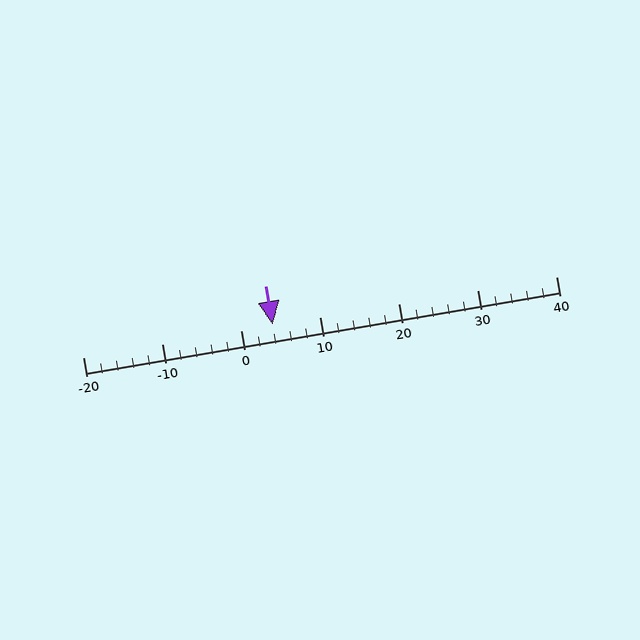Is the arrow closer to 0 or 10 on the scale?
The arrow is closer to 0.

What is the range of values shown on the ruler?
The ruler shows values from -20 to 40.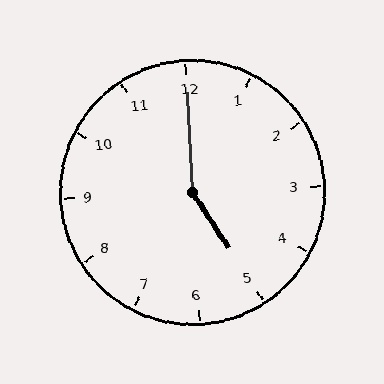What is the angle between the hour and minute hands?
Approximately 150 degrees.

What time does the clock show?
5:00.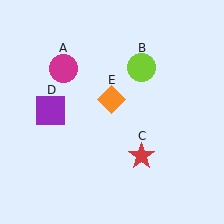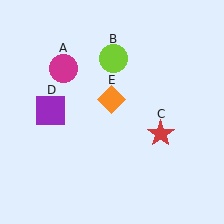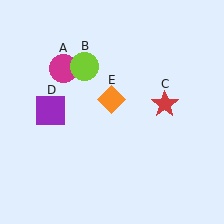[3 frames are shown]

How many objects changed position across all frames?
2 objects changed position: lime circle (object B), red star (object C).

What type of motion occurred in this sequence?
The lime circle (object B), red star (object C) rotated counterclockwise around the center of the scene.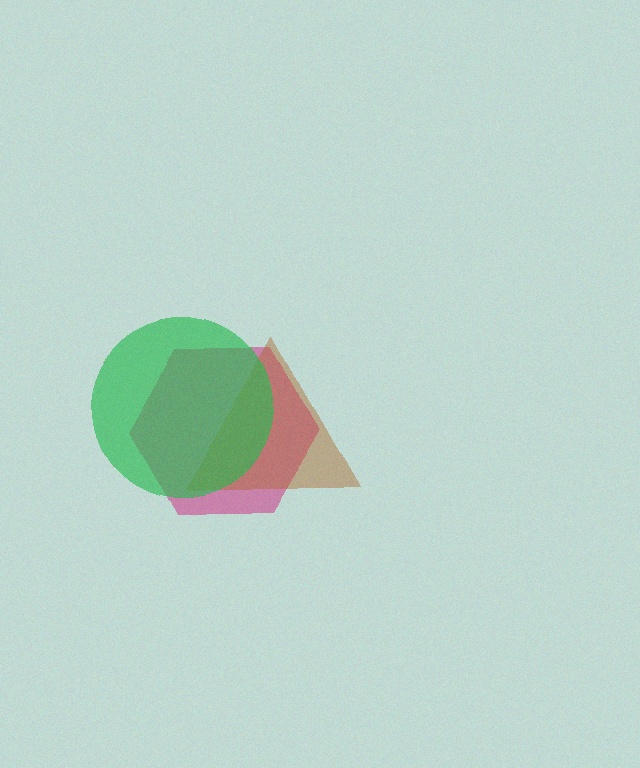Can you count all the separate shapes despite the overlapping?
Yes, there are 3 separate shapes.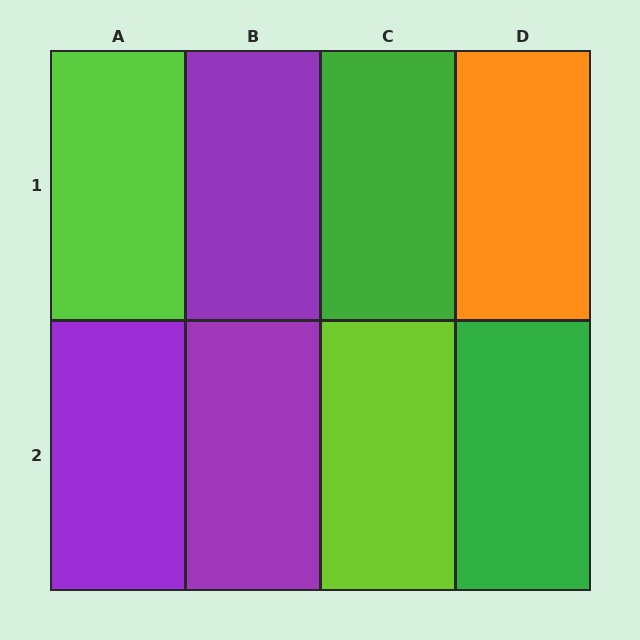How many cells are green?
2 cells are green.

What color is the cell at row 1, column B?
Purple.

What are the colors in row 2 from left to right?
Purple, purple, lime, green.